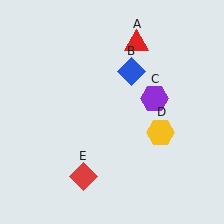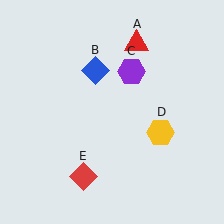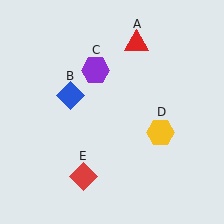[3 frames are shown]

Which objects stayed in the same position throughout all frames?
Red triangle (object A) and yellow hexagon (object D) and red diamond (object E) remained stationary.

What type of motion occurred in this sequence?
The blue diamond (object B), purple hexagon (object C) rotated counterclockwise around the center of the scene.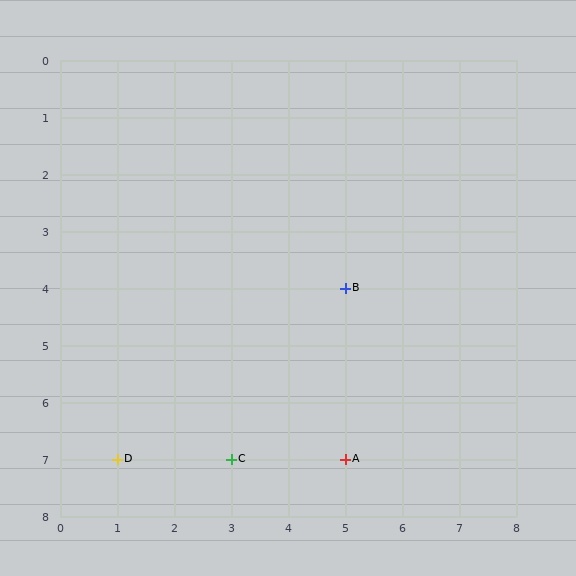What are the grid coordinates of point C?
Point C is at grid coordinates (3, 7).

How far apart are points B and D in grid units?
Points B and D are 4 columns and 3 rows apart (about 5.0 grid units diagonally).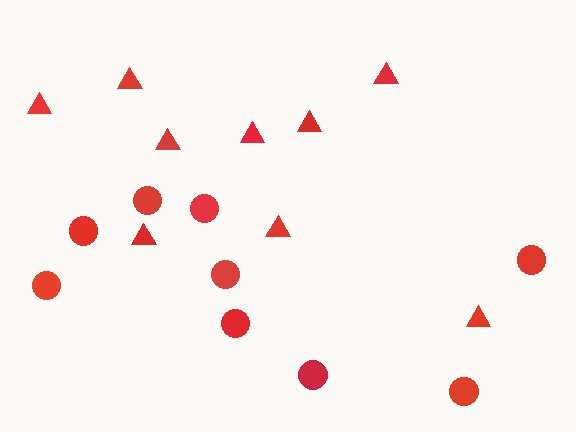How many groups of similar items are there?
There are 2 groups: one group of circles (9) and one group of triangles (9).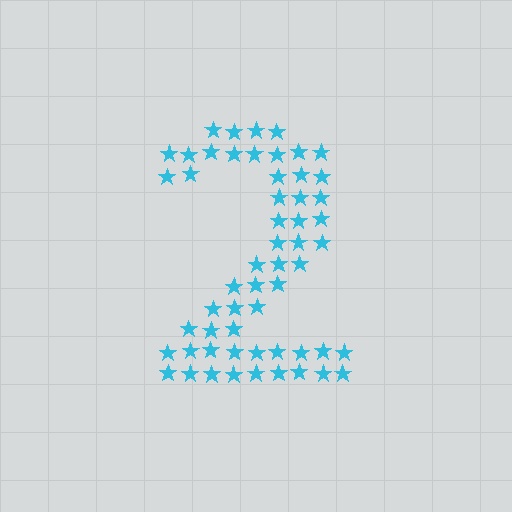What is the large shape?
The large shape is the digit 2.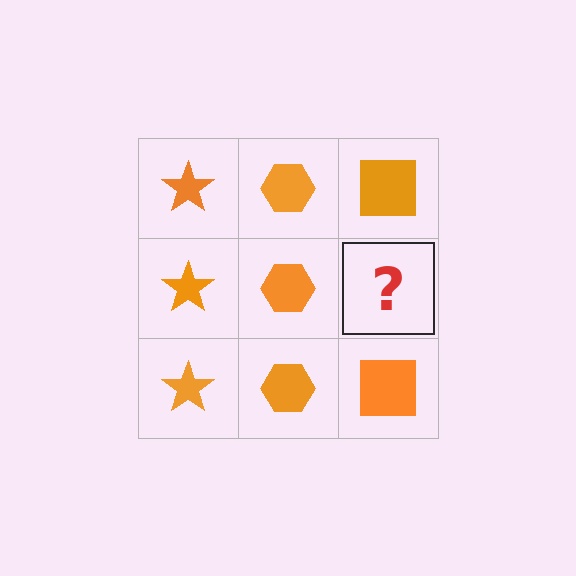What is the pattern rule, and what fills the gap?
The rule is that each column has a consistent shape. The gap should be filled with an orange square.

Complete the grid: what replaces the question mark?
The question mark should be replaced with an orange square.